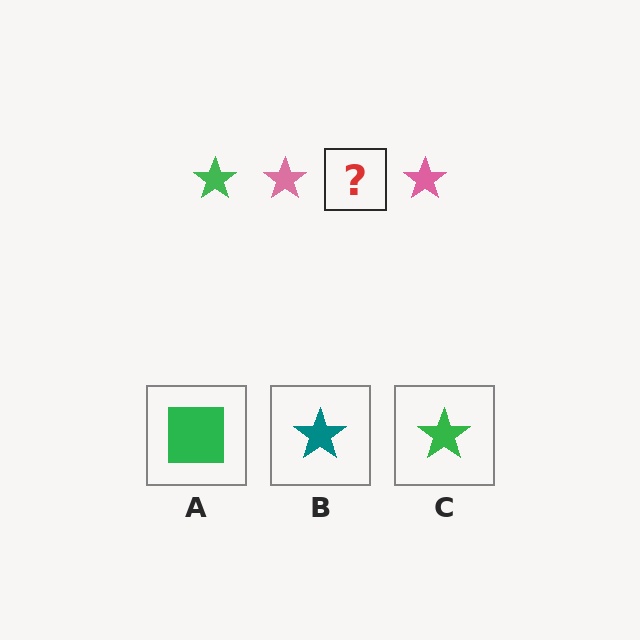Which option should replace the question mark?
Option C.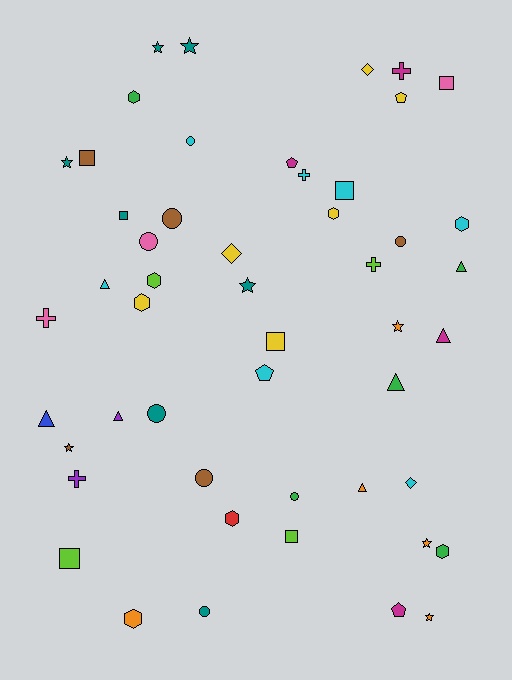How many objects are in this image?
There are 50 objects.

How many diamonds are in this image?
There are 3 diamonds.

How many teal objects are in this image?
There are 7 teal objects.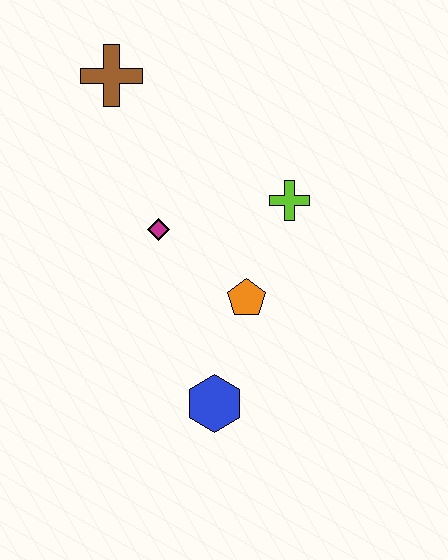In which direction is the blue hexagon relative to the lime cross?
The blue hexagon is below the lime cross.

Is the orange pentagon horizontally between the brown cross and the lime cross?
Yes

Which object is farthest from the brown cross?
The blue hexagon is farthest from the brown cross.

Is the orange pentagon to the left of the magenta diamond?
No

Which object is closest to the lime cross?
The orange pentagon is closest to the lime cross.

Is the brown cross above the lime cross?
Yes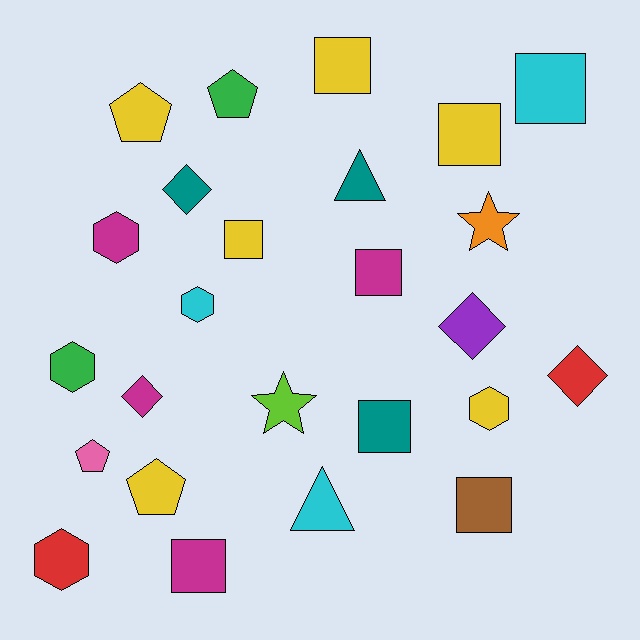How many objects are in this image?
There are 25 objects.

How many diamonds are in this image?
There are 4 diamonds.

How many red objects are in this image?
There are 2 red objects.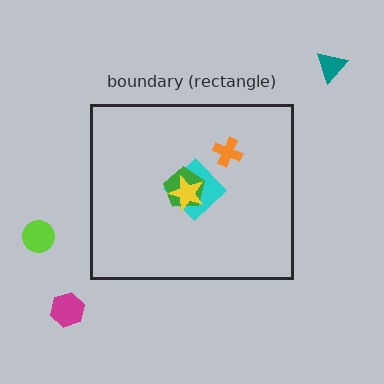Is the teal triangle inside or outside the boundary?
Outside.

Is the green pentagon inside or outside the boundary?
Inside.